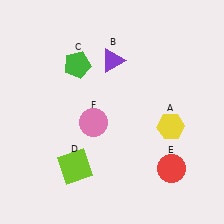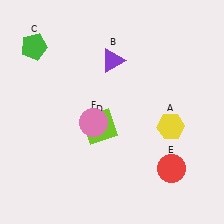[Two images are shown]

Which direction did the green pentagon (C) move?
The green pentagon (C) moved left.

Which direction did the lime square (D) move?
The lime square (D) moved up.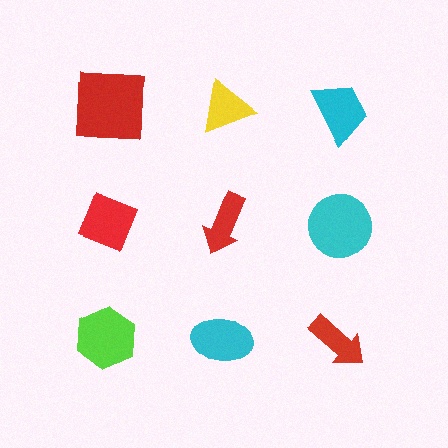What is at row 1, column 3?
A cyan trapezoid.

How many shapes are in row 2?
3 shapes.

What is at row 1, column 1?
A red square.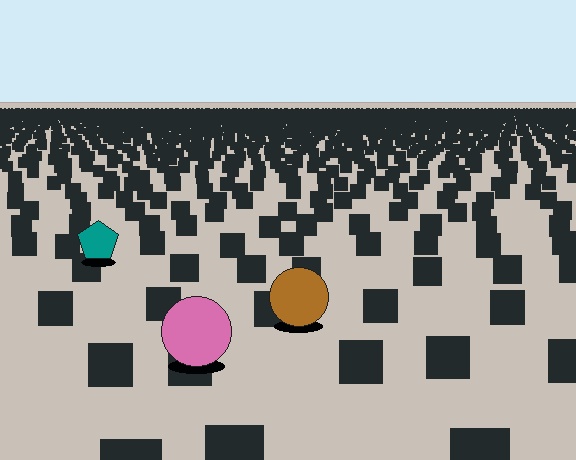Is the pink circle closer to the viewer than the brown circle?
Yes. The pink circle is closer — you can tell from the texture gradient: the ground texture is coarser near it.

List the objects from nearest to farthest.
From nearest to farthest: the pink circle, the brown circle, the teal pentagon.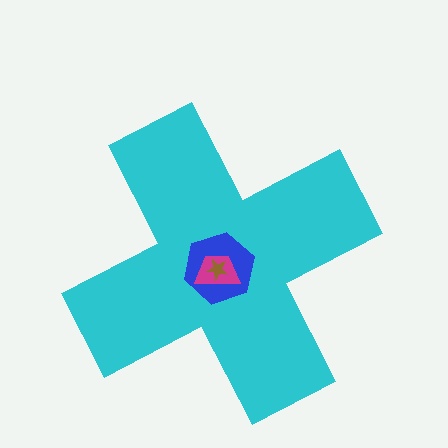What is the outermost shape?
The cyan cross.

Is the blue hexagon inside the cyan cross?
Yes.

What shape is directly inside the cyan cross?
The blue hexagon.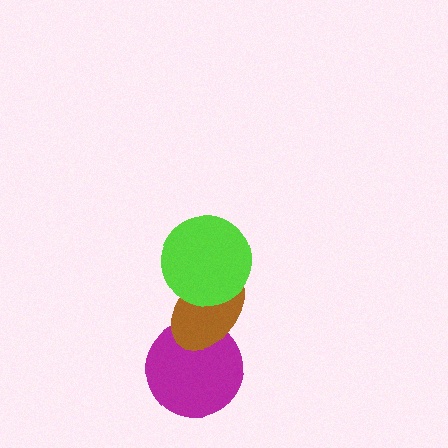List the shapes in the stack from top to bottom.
From top to bottom: the lime circle, the brown ellipse, the magenta circle.